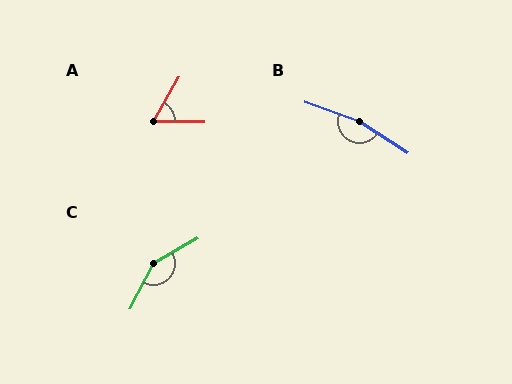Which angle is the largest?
B, at approximately 166 degrees.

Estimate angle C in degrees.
Approximately 147 degrees.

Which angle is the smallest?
A, at approximately 61 degrees.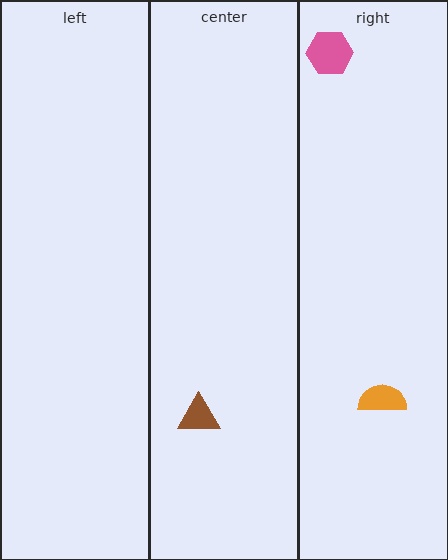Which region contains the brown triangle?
The center region.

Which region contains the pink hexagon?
The right region.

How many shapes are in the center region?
1.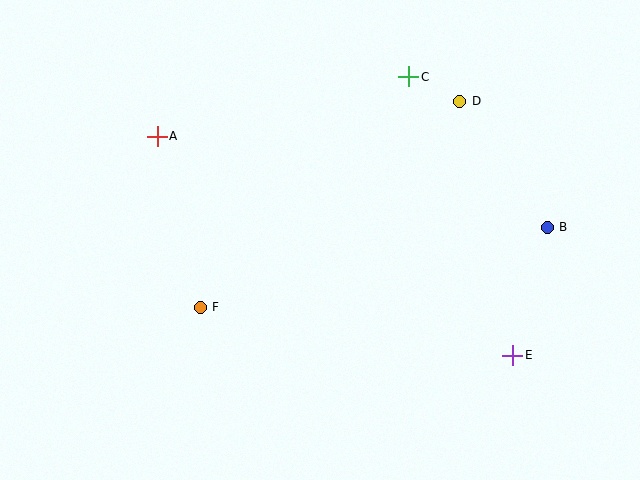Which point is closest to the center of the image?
Point F at (200, 307) is closest to the center.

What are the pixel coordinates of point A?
Point A is at (157, 136).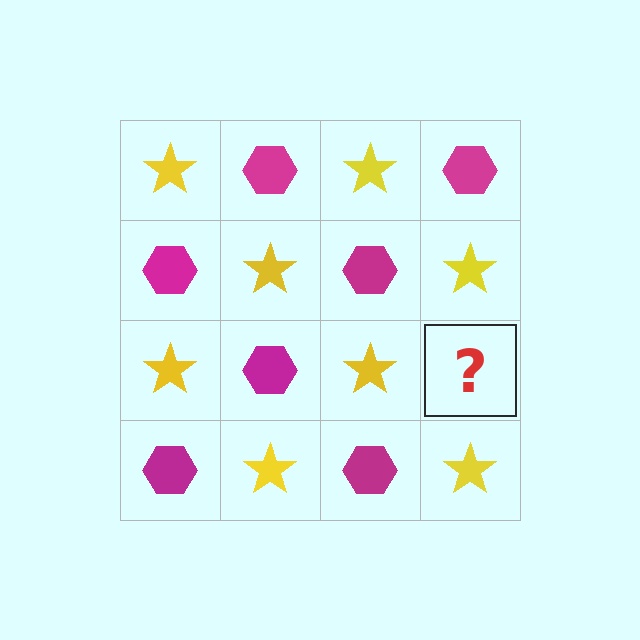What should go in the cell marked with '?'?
The missing cell should contain a magenta hexagon.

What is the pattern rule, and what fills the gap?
The rule is that it alternates yellow star and magenta hexagon in a checkerboard pattern. The gap should be filled with a magenta hexagon.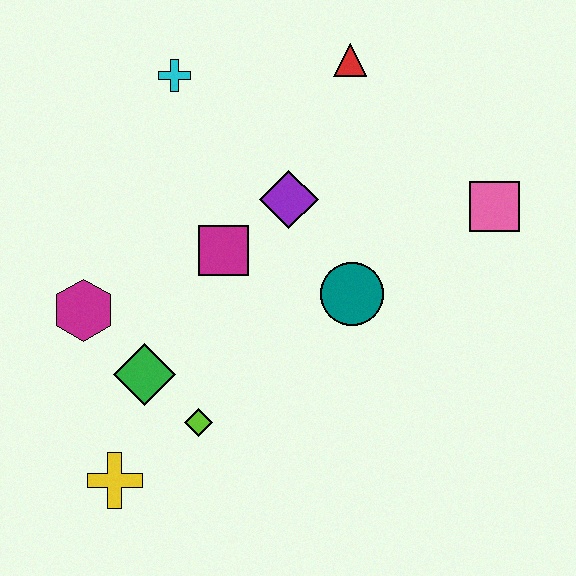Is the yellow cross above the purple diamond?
No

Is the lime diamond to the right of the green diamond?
Yes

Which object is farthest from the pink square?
The yellow cross is farthest from the pink square.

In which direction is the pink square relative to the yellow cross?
The pink square is to the right of the yellow cross.